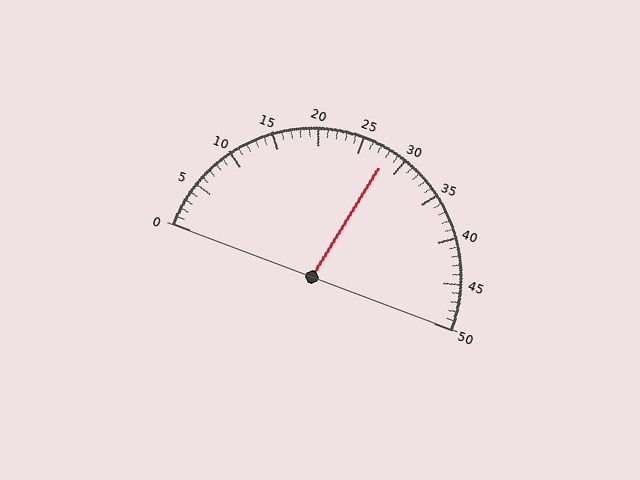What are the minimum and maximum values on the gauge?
The gauge ranges from 0 to 50.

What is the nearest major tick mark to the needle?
The nearest major tick mark is 30.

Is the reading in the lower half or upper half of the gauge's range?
The reading is in the upper half of the range (0 to 50).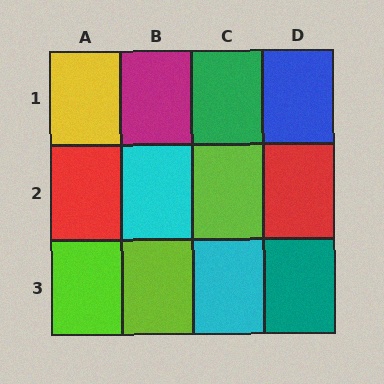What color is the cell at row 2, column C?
Lime.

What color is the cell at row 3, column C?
Cyan.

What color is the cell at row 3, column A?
Lime.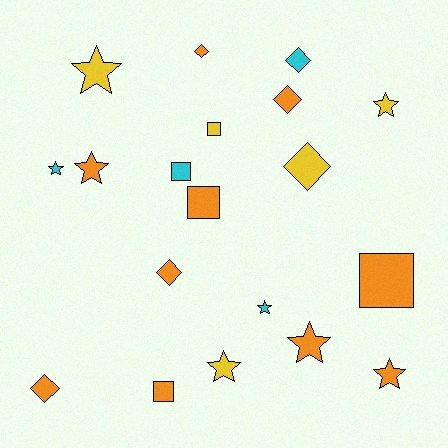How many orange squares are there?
There are 3 orange squares.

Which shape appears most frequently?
Star, with 8 objects.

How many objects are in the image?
There are 19 objects.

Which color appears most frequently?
Orange, with 10 objects.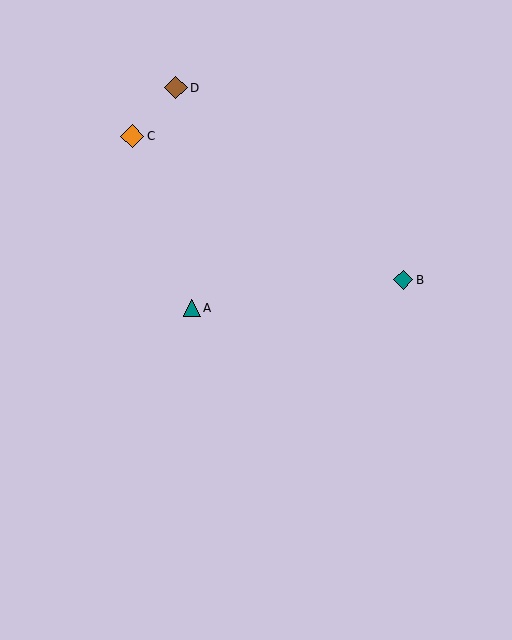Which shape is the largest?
The orange diamond (labeled C) is the largest.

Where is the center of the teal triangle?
The center of the teal triangle is at (192, 308).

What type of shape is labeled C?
Shape C is an orange diamond.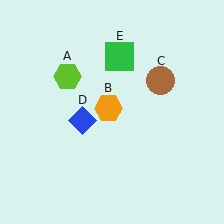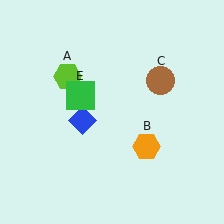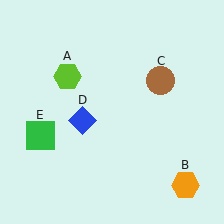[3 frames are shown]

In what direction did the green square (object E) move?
The green square (object E) moved down and to the left.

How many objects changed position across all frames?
2 objects changed position: orange hexagon (object B), green square (object E).